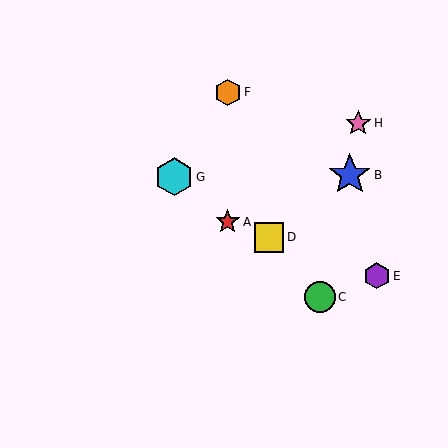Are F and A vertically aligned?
Yes, both are at x≈228.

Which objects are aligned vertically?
Objects A, F are aligned vertically.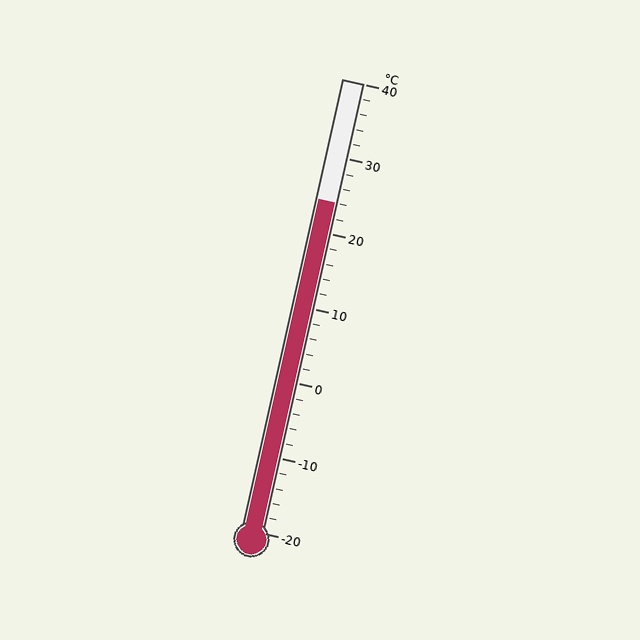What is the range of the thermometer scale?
The thermometer scale ranges from -20°C to 40°C.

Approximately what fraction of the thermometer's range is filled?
The thermometer is filled to approximately 75% of its range.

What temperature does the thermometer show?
The thermometer shows approximately 24°C.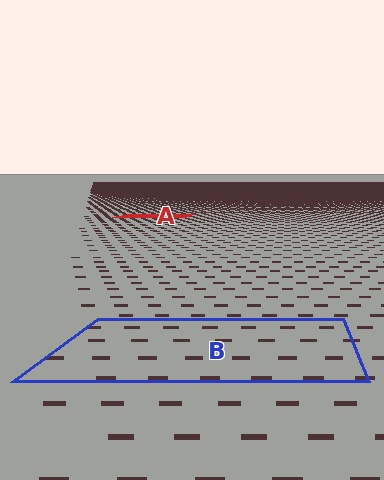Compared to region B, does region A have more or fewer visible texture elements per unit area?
Region A has more texture elements per unit area — they are packed more densely because it is farther away.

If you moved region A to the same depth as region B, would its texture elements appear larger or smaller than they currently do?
They would appear larger. At a closer depth, the same texture elements are projected at a bigger on-screen size.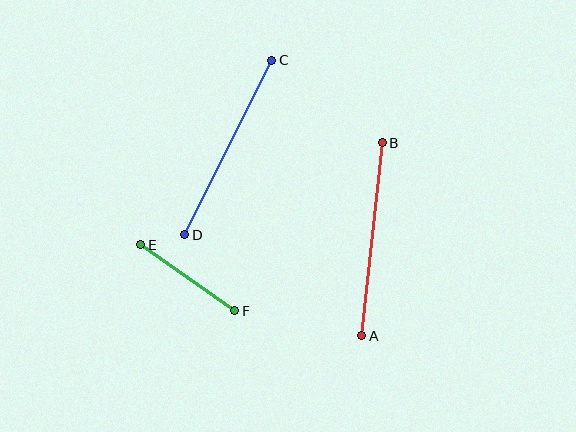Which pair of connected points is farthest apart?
Points C and D are farthest apart.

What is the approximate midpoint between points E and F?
The midpoint is at approximately (188, 278) pixels.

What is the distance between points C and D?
The distance is approximately 195 pixels.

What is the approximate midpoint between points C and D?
The midpoint is at approximately (228, 148) pixels.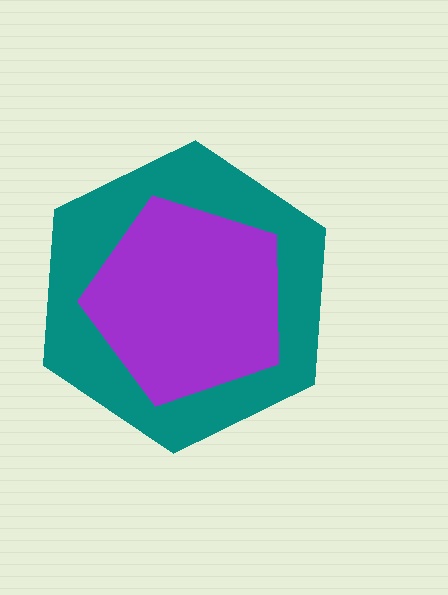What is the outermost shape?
The teal hexagon.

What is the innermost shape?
The purple pentagon.